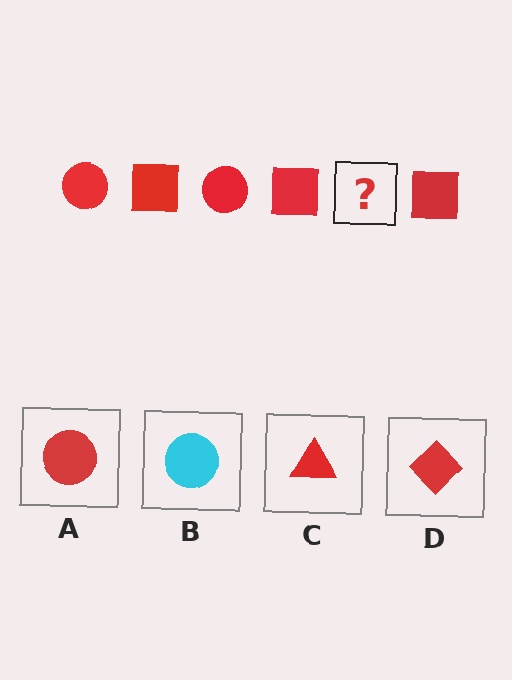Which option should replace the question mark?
Option A.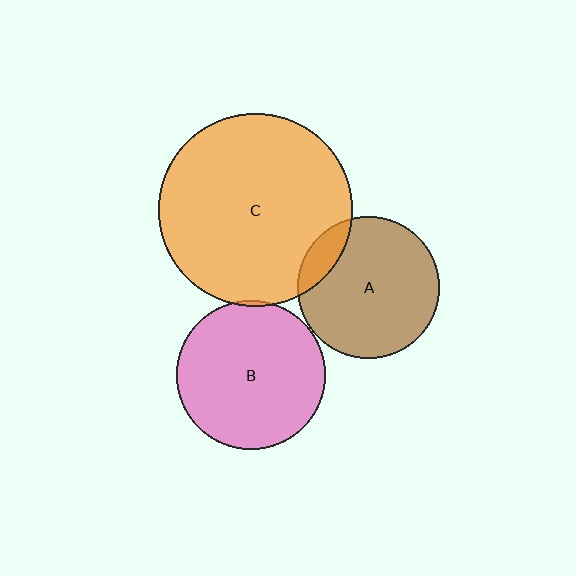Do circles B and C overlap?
Yes.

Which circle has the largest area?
Circle C (orange).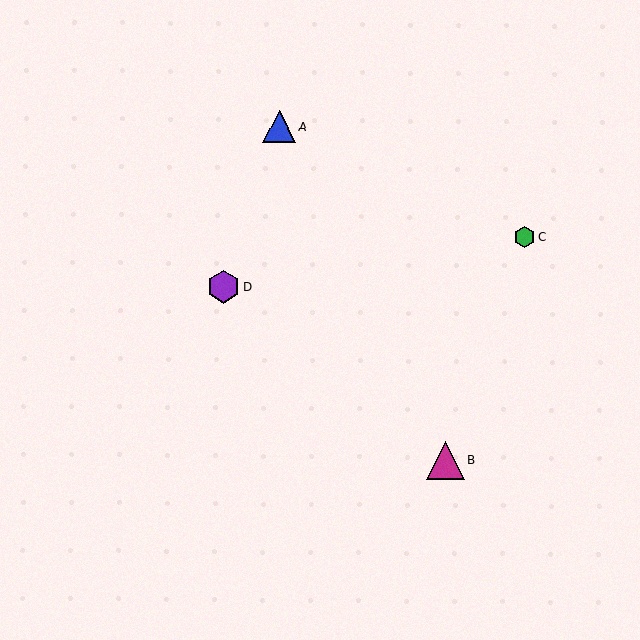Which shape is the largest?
The magenta triangle (labeled B) is the largest.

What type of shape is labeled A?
Shape A is a blue triangle.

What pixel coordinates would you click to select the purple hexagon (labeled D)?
Click at (224, 287) to select the purple hexagon D.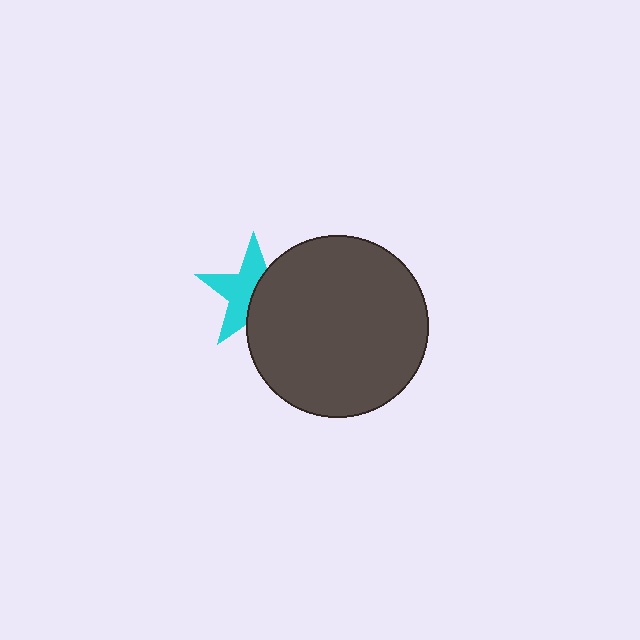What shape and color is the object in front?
The object in front is a dark gray circle.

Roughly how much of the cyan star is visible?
About half of it is visible (roughly 54%).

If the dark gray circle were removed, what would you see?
You would see the complete cyan star.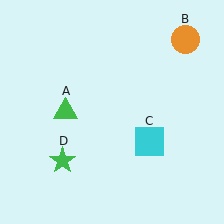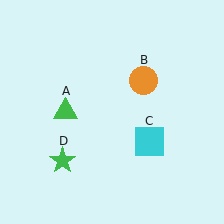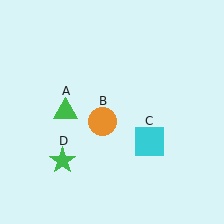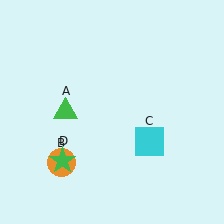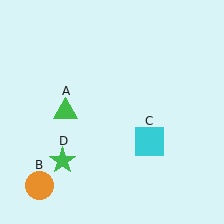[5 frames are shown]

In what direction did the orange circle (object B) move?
The orange circle (object B) moved down and to the left.